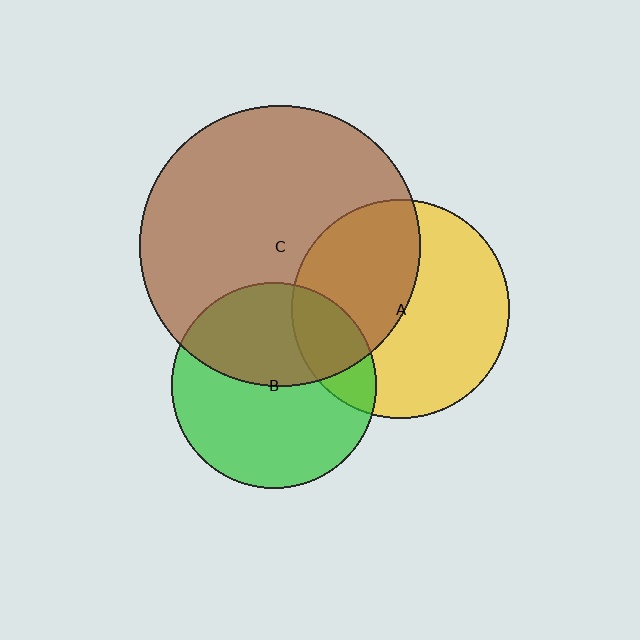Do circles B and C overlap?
Yes.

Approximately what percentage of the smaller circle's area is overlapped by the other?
Approximately 45%.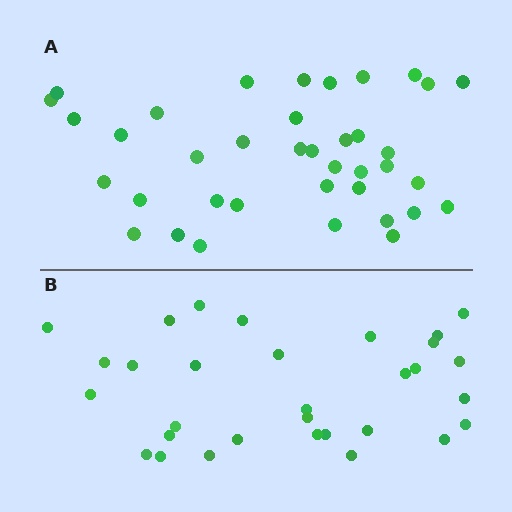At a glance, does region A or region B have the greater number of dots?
Region A (the top region) has more dots.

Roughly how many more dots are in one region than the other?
Region A has roughly 8 or so more dots than region B.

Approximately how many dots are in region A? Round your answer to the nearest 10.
About 40 dots. (The exact count is 38, which rounds to 40.)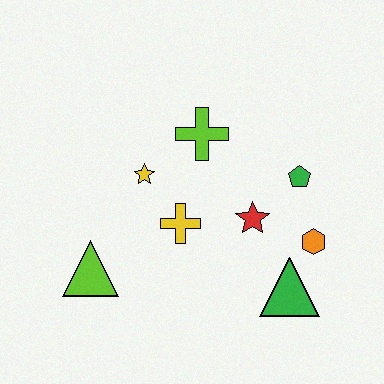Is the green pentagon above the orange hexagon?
Yes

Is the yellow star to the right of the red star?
No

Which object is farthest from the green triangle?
The lime triangle is farthest from the green triangle.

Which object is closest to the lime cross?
The yellow star is closest to the lime cross.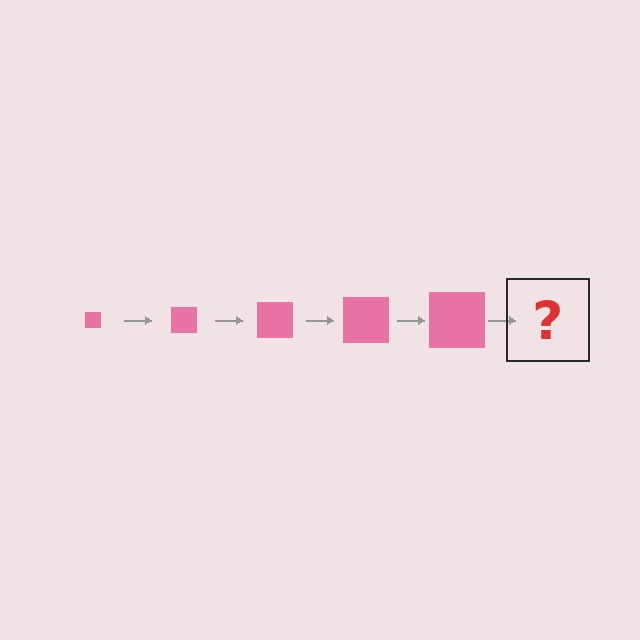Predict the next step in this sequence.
The next step is a pink square, larger than the previous one.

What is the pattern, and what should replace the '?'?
The pattern is that the square gets progressively larger each step. The '?' should be a pink square, larger than the previous one.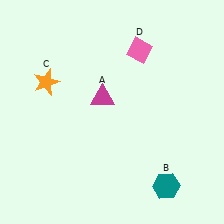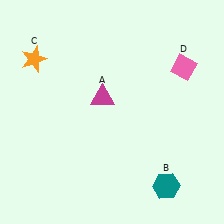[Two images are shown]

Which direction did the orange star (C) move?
The orange star (C) moved up.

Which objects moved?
The objects that moved are: the orange star (C), the pink diamond (D).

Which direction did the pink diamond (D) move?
The pink diamond (D) moved right.